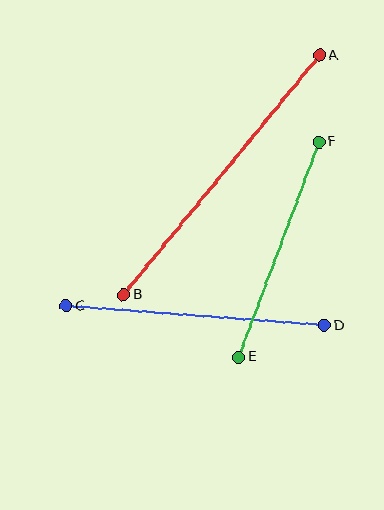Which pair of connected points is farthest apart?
Points A and B are farthest apart.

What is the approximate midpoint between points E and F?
The midpoint is at approximately (279, 250) pixels.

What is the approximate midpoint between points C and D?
The midpoint is at approximately (195, 316) pixels.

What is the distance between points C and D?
The distance is approximately 259 pixels.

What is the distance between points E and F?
The distance is approximately 229 pixels.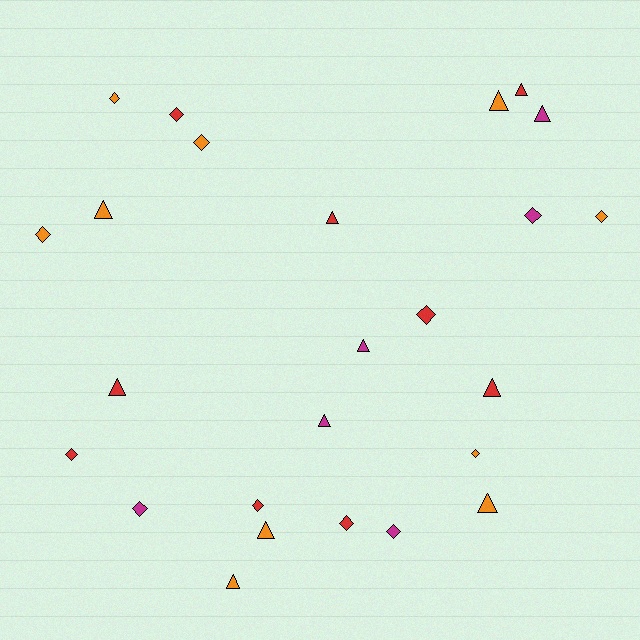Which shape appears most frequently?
Diamond, with 13 objects.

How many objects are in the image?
There are 25 objects.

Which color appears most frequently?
Orange, with 10 objects.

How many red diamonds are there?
There are 5 red diamonds.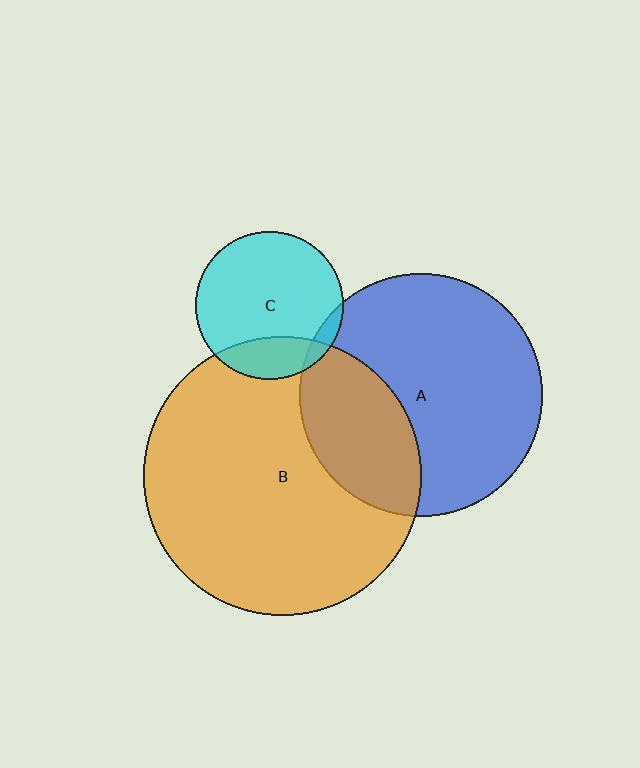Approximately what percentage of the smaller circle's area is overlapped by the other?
Approximately 5%.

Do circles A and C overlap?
Yes.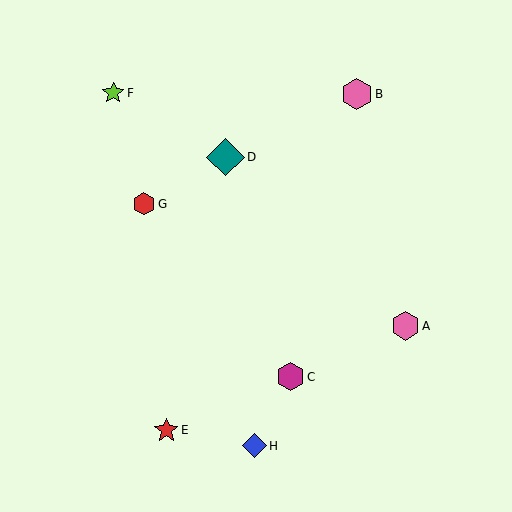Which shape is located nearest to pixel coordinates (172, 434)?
The red star (labeled E) at (166, 430) is nearest to that location.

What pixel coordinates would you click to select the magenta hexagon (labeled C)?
Click at (290, 377) to select the magenta hexagon C.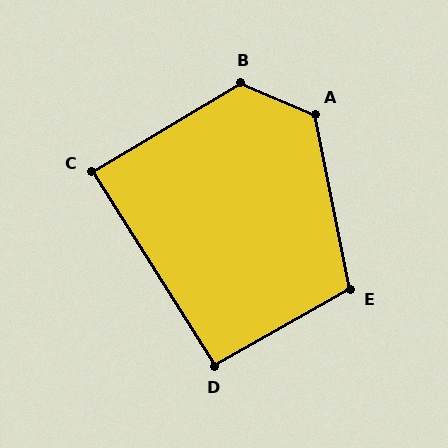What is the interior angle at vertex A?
Approximately 125 degrees (obtuse).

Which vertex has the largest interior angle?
B, at approximately 126 degrees.